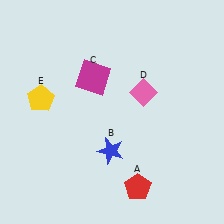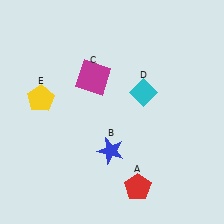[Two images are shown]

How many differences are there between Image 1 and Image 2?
There is 1 difference between the two images.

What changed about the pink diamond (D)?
In Image 1, D is pink. In Image 2, it changed to cyan.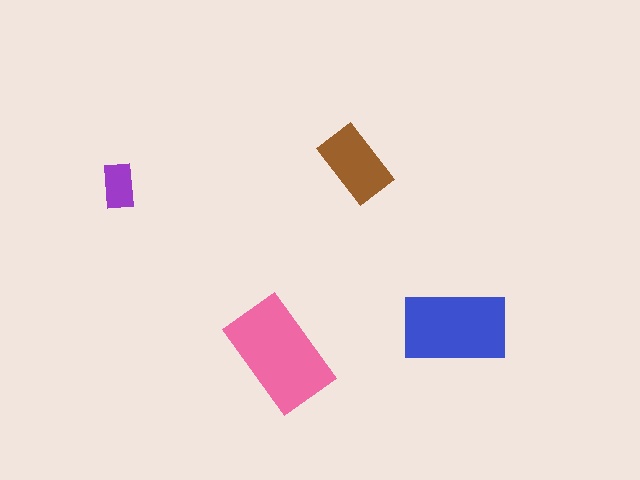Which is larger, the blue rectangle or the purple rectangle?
The blue one.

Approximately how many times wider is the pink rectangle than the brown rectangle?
About 1.5 times wider.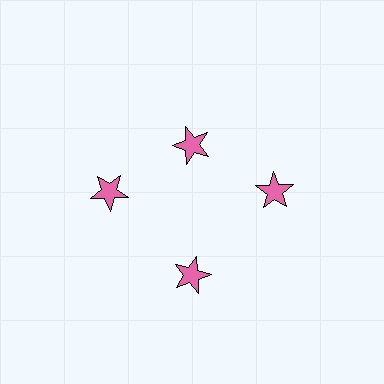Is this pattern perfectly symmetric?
No. The 4 pink stars are arranged in a ring, but one element near the 12 o'clock position is pulled inward toward the center, breaking the 4-fold rotational symmetry.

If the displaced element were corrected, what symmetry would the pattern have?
It would have 4-fold rotational symmetry — the pattern would map onto itself every 90 degrees.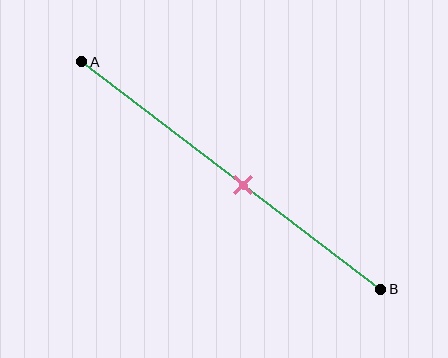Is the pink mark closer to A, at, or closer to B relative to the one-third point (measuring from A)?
The pink mark is closer to point B than the one-third point of segment AB.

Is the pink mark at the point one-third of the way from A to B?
No, the mark is at about 55% from A, not at the 33% one-third point.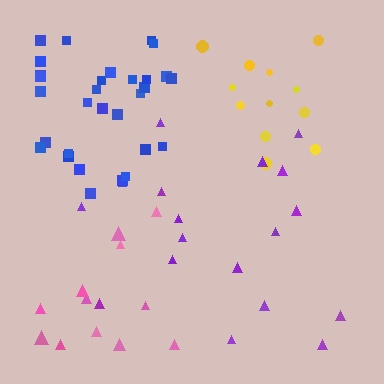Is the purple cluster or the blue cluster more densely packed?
Blue.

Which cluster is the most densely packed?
Blue.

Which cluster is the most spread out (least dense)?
Pink.